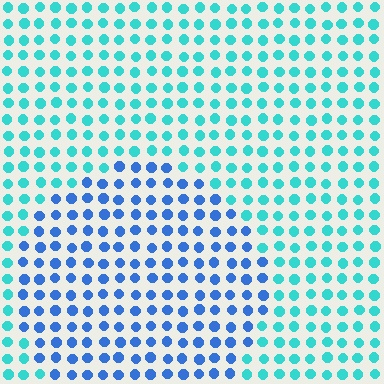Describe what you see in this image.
The image is filled with small cyan elements in a uniform arrangement. A circle-shaped region is visible where the elements are tinted to a slightly different hue, forming a subtle color boundary.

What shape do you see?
I see a circle.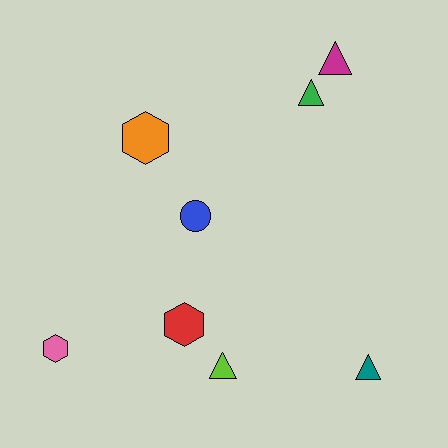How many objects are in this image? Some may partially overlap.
There are 8 objects.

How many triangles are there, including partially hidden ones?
There are 4 triangles.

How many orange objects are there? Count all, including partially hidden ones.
There is 1 orange object.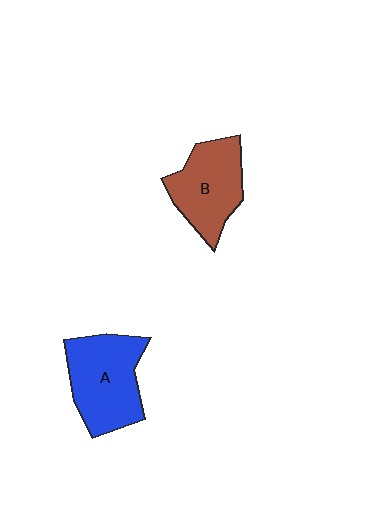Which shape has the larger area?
Shape A (blue).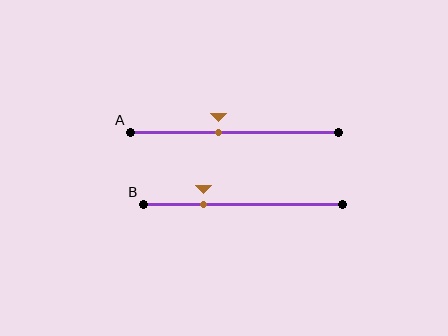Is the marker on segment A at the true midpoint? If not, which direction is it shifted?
No, the marker on segment A is shifted to the left by about 8% of the segment length.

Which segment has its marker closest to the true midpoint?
Segment A has its marker closest to the true midpoint.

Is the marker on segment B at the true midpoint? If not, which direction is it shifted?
No, the marker on segment B is shifted to the left by about 20% of the segment length.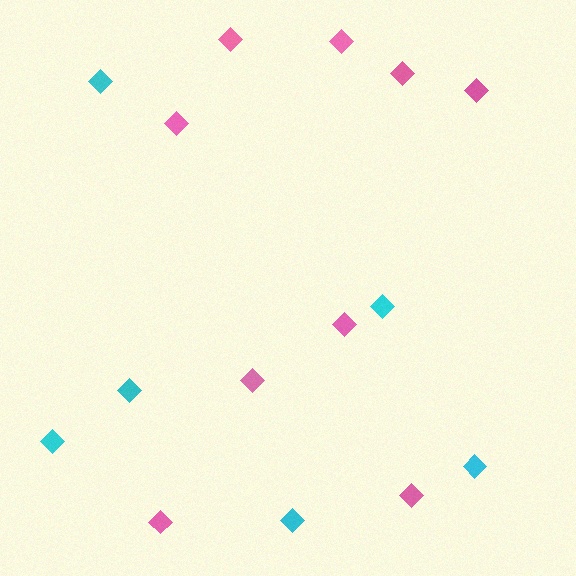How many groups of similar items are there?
There are 2 groups: one group of pink diamonds (9) and one group of cyan diamonds (6).